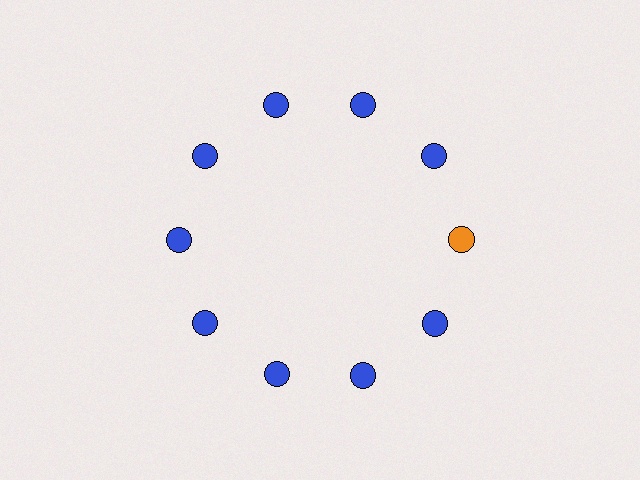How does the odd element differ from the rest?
It has a different color: orange instead of blue.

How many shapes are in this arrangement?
There are 10 shapes arranged in a ring pattern.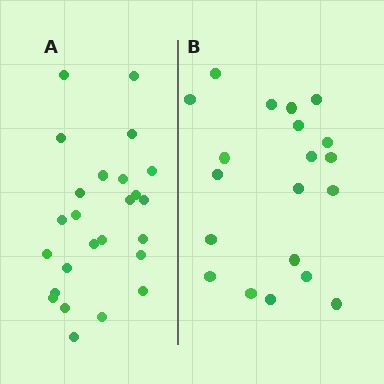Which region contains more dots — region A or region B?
Region A (the left region) has more dots.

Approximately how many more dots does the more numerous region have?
Region A has about 5 more dots than region B.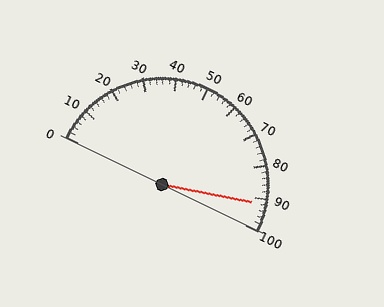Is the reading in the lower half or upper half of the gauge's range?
The reading is in the upper half of the range (0 to 100).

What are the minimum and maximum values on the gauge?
The gauge ranges from 0 to 100.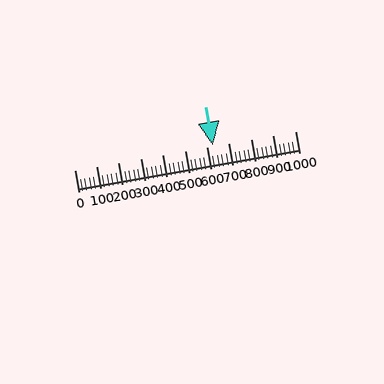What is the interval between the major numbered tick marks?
The major tick marks are spaced 100 units apart.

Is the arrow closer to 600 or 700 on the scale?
The arrow is closer to 600.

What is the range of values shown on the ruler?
The ruler shows values from 0 to 1000.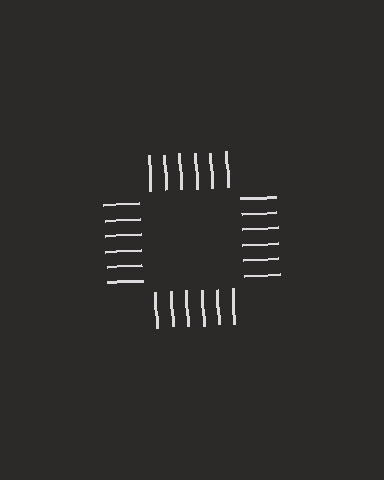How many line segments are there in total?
24 — 6 along each of the 4 edges.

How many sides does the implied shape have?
4 sides — the line-ends trace a square.